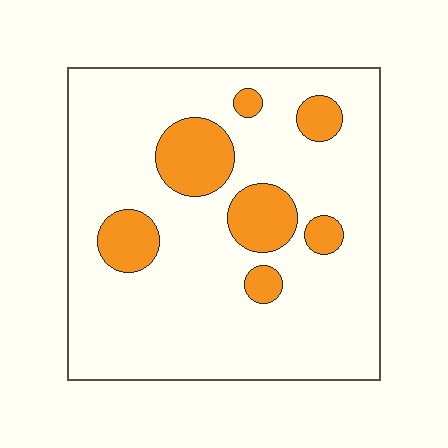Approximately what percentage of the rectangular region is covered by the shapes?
Approximately 15%.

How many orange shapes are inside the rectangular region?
7.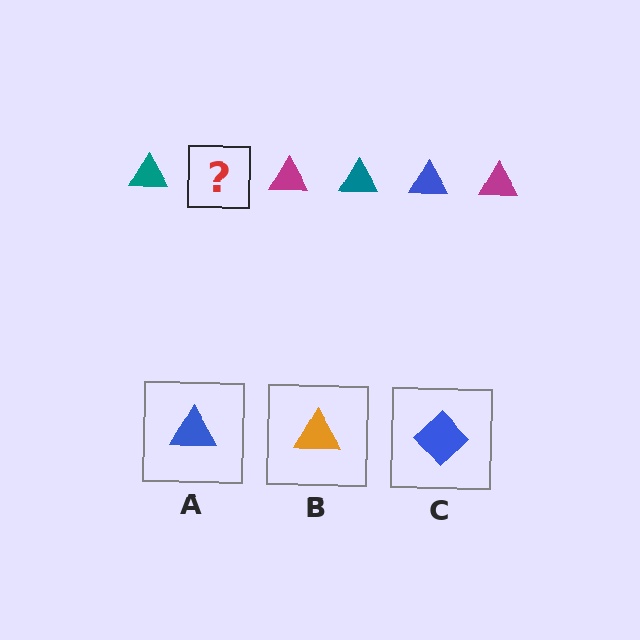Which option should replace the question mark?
Option A.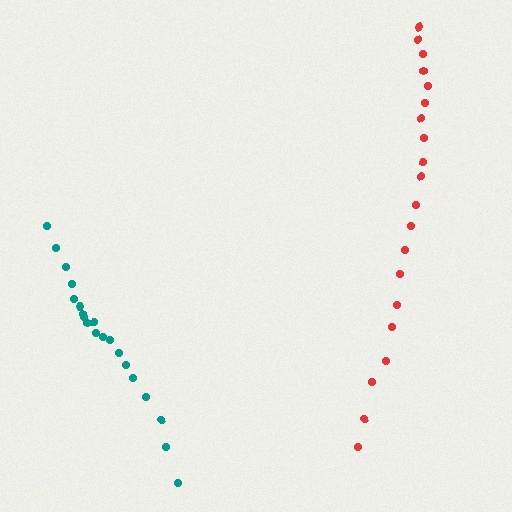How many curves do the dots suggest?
There are 2 distinct paths.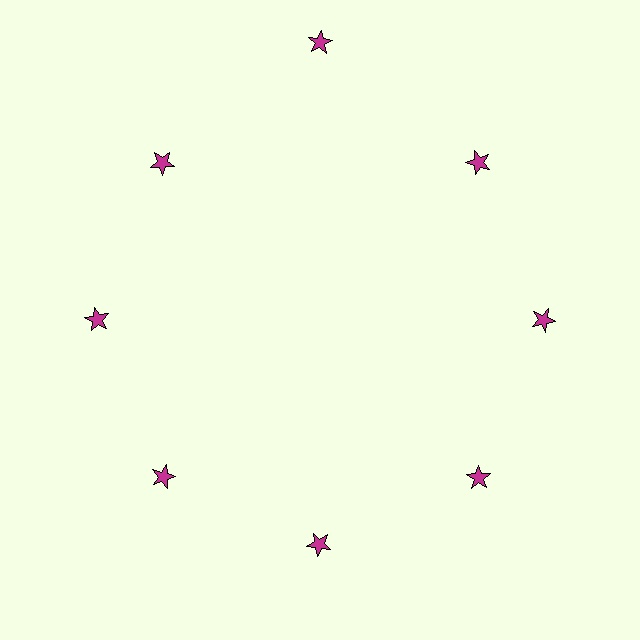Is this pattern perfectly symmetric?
No. The 8 magenta stars are arranged in a ring, but one element near the 12 o'clock position is pushed outward from the center, breaking the 8-fold rotational symmetry.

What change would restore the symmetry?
The symmetry would be restored by moving it inward, back onto the ring so that all 8 stars sit at equal angles and equal distance from the center.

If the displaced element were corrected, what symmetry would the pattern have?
It would have 8-fold rotational symmetry — the pattern would map onto itself every 45 degrees.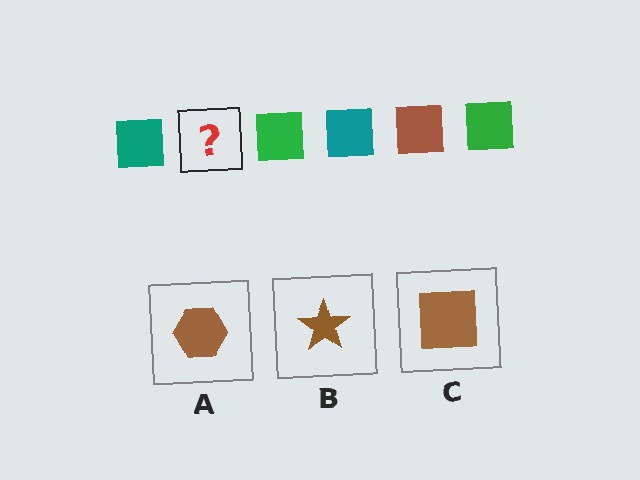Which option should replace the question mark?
Option C.